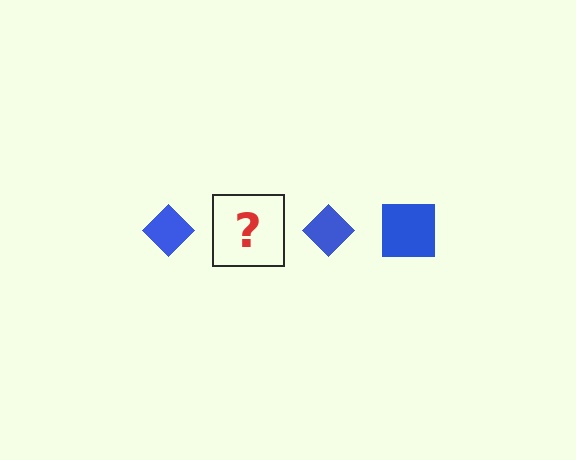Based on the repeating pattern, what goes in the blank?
The blank should be a blue square.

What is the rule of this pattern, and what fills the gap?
The rule is that the pattern cycles through diamond, square shapes in blue. The gap should be filled with a blue square.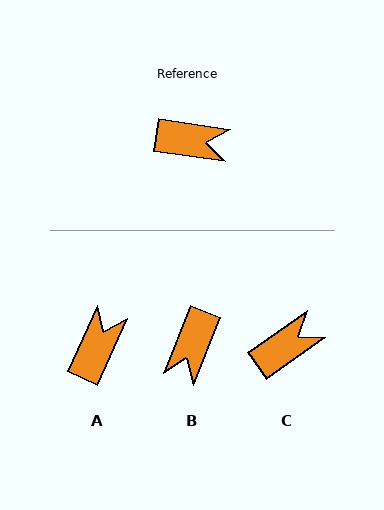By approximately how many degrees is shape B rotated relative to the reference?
Approximately 103 degrees clockwise.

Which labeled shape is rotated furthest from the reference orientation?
B, about 103 degrees away.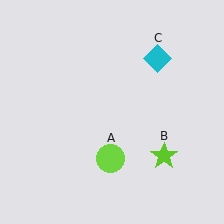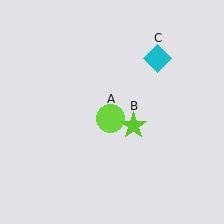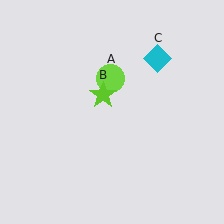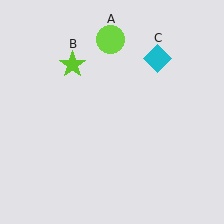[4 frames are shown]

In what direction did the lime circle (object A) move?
The lime circle (object A) moved up.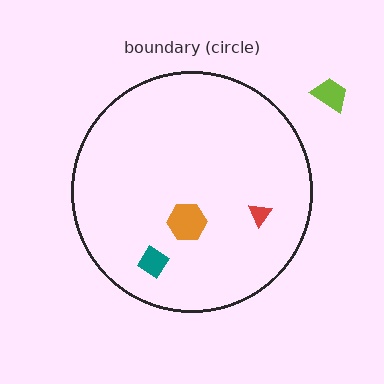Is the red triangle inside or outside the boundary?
Inside.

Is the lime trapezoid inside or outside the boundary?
Outside.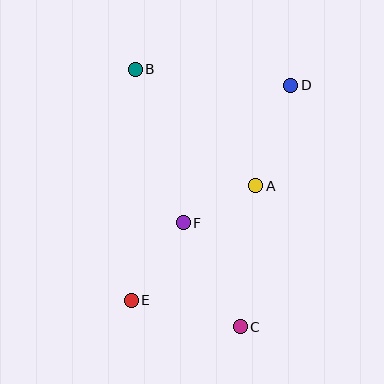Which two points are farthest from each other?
Points B and C are farthest from each other.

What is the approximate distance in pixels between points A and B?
The distance between A and B is approximately 168 pixels.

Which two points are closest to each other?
Points A and F are closest to each other.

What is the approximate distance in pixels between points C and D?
The distance between C and D is approximately 247 pixels.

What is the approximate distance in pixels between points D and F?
The distance between D and F is approximately 175 pixels.